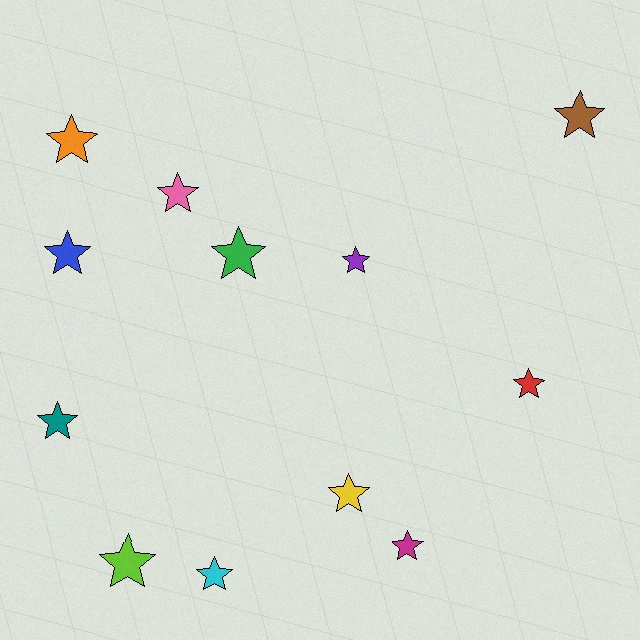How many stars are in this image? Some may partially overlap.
There are 12 stars.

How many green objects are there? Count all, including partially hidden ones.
There is 1 green object.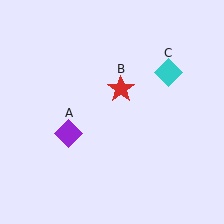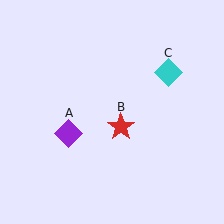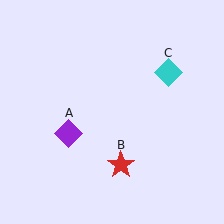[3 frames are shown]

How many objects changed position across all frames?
1 object changed position: red star (object B).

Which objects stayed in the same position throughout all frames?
Purple diamond (object A) and cyan diamond (object C) remained stationary.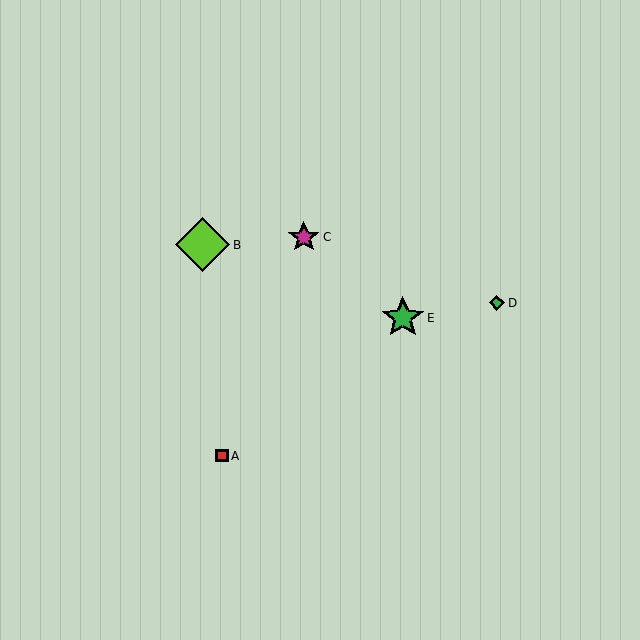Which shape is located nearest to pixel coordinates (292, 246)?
The magenta star (labeled C) at (304, 237) is nearest to that location.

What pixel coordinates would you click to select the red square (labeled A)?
Click at (222, 456) to select the red square A.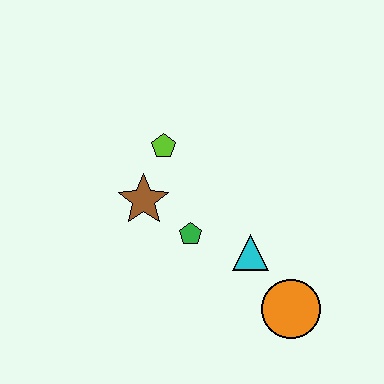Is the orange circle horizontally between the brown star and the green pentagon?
No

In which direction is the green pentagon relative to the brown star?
The green pentagon is to the right of the brown star.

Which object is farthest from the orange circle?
The lime pentagon is farthest from the orange circle.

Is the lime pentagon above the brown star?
Yes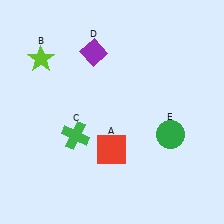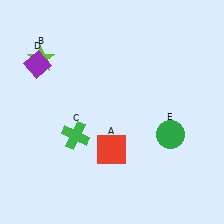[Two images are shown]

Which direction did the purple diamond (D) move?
The purple diamond (D) moved left.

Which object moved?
The purple diamond (D) moved left.